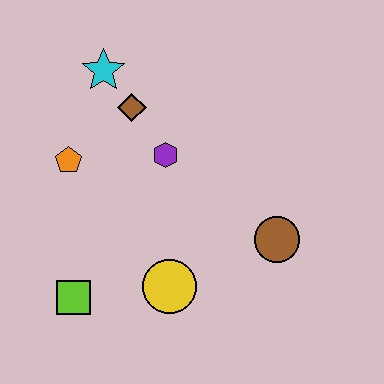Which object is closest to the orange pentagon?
The brown diamond is closest to the orange pentagon.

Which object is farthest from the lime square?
The cyan star is farthest from the lime square.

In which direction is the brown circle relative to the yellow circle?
The brown circle is to the right of the yellow circle.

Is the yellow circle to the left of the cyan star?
No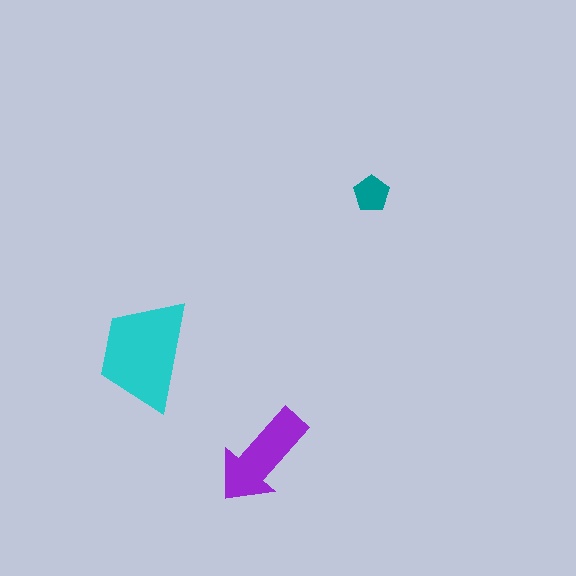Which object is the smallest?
The teal pentagon.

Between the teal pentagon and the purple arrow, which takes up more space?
The purple arrow.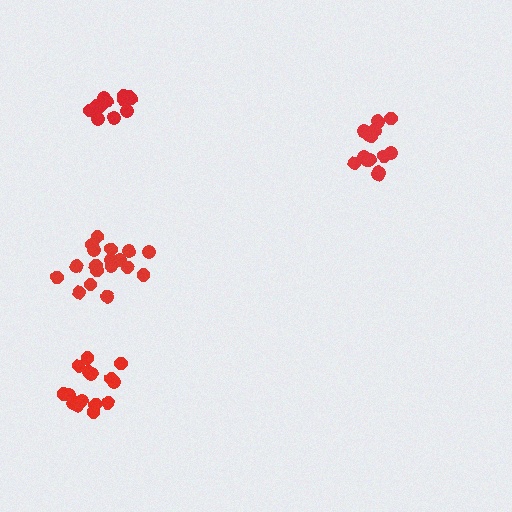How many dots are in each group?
Group 1: 14 dots, Group 2: 15 dots, Group 3: 18 dots, Group 4: 13 dots (60 total).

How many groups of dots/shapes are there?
There are 4 groups.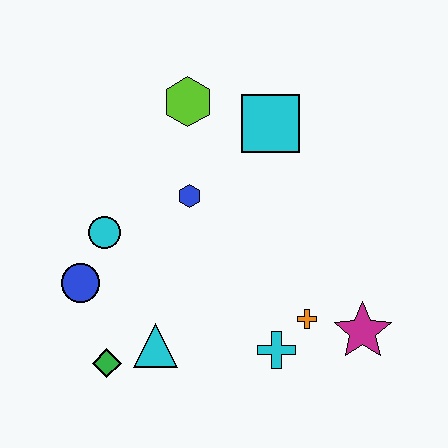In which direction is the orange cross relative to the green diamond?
The orange cross is to the right of the green diamond.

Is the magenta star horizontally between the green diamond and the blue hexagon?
No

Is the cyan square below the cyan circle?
No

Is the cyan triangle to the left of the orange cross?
Yes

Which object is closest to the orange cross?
The cyan cross is closest to the orange cross.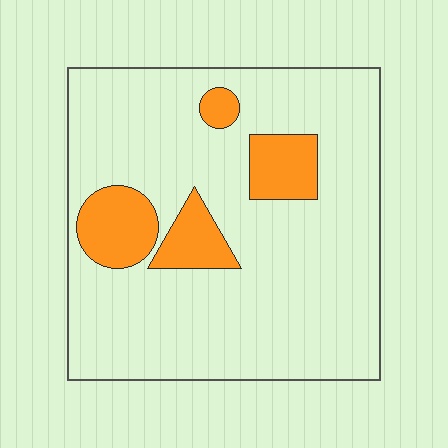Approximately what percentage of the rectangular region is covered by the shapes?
Approximately 15%.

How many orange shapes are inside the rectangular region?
4.